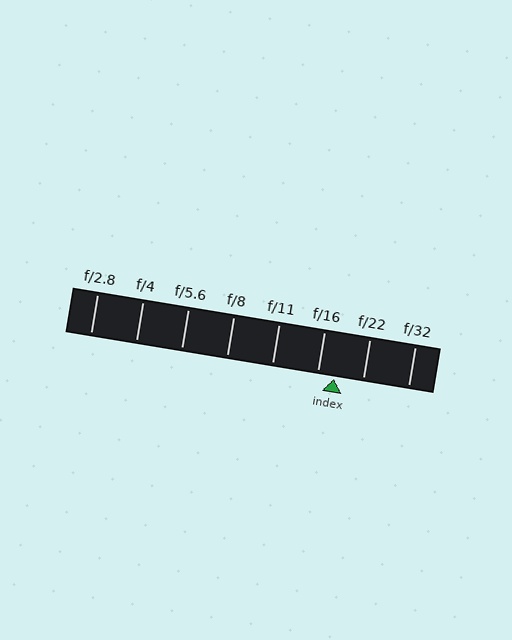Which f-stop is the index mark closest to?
The index mark is closest to f/16.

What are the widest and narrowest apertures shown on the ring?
The widest aperture shown is f/2.8 and the narrowest is f/32.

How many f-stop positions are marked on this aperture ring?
There are 8 f-stop positions marked.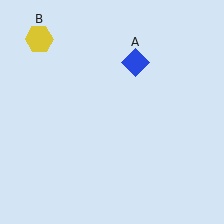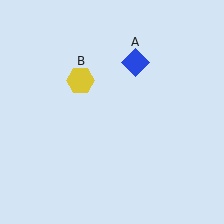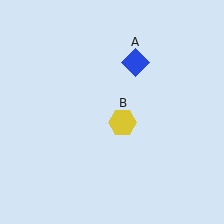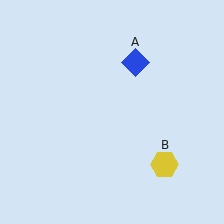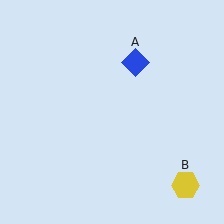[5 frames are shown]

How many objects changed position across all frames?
1 object changed position: yellow hexagon (object B).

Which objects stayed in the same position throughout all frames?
Blue diamond (object A) remained stationary.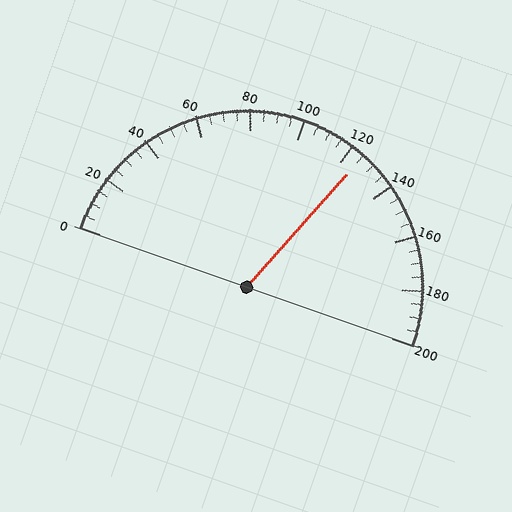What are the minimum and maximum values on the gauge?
The gauge ranges from 0 to 200.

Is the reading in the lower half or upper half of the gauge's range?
The reading is in the upper half of the range (0 to 200).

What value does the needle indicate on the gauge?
The needle indicates approximately 125.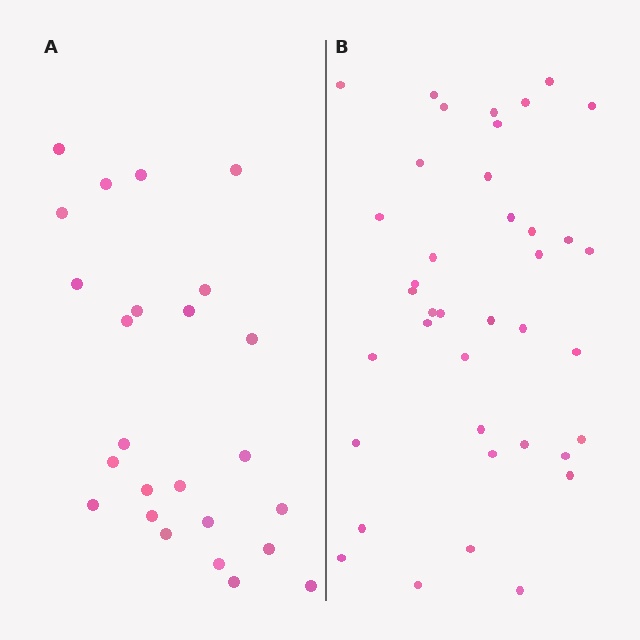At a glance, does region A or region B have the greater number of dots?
Region B (the right region) has more dots.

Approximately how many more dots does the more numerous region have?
Region B has approximately 15 more dots than region A.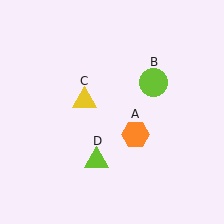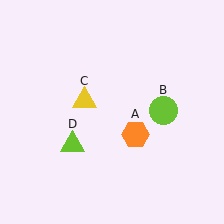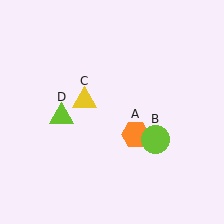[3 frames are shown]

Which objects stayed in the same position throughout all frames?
Orange hexagon (object A) and yellow triangle (object C) remained stationary.